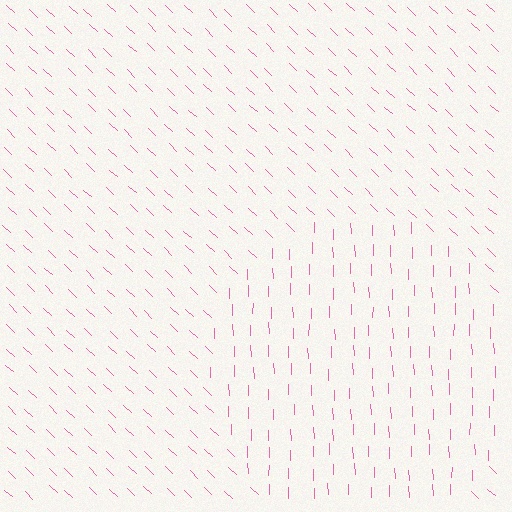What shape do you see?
I see a circle.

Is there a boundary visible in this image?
Yes, there is a texture boundary formed by a change in line orientation.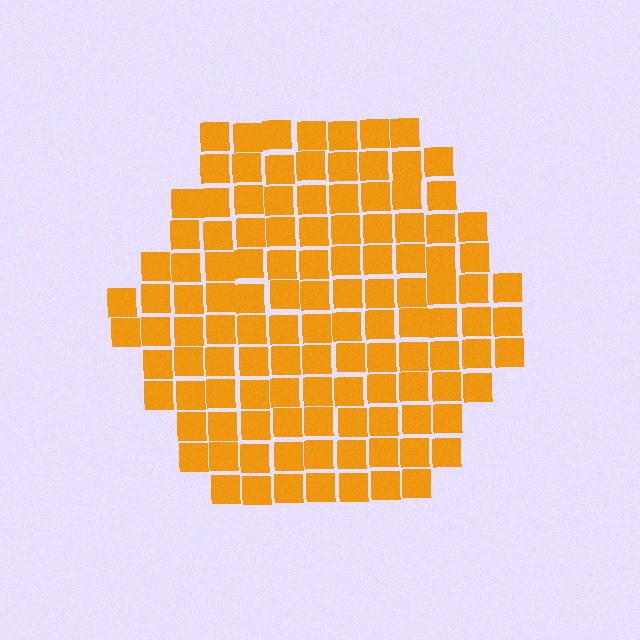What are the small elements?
The small elements are squares.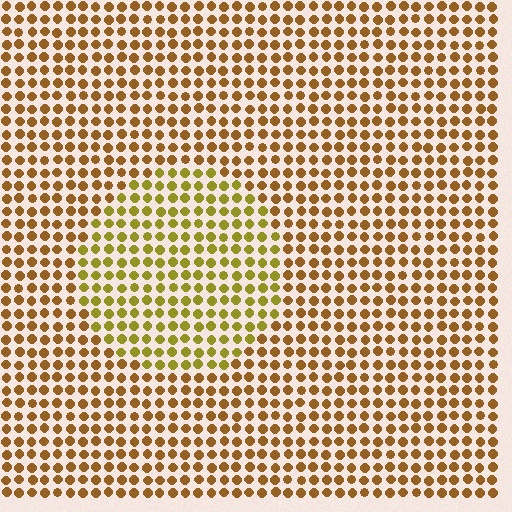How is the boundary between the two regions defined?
The boundary is defined purely by a slight shift in hue (about 28 degrees). Spacing, size, and orientation are identical on both sides.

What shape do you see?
I see a circle.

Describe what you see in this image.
The image is filled with small brown elements in a uniform arrangement. A circle-shaped region is visible where the elements are tinted to a slightly different hue, forming a subtle color boundary.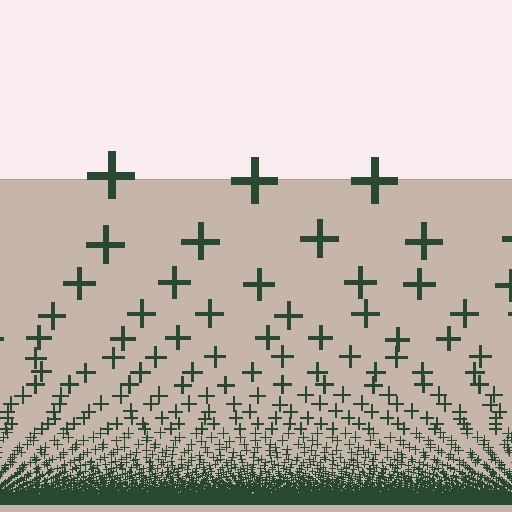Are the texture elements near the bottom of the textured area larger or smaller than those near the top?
Smaller. The gradient is inverted — elements near the bottom are smaller and denser.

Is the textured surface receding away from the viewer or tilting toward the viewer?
The surface appears to tilt toward the viewer. Texture elements get larger and sparser toward the top.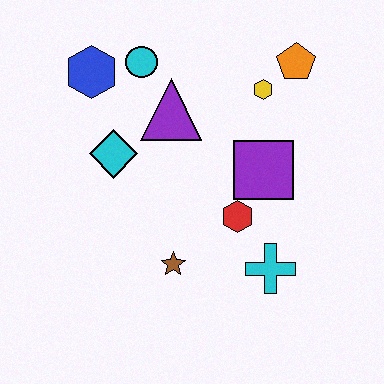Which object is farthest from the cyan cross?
The blue hexagon is farthest from the cyan cross.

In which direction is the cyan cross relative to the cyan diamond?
The cyan cross is to the right of the cyan diamond.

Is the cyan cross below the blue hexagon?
Yes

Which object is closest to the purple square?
The red hexagon is closest to the purple square.